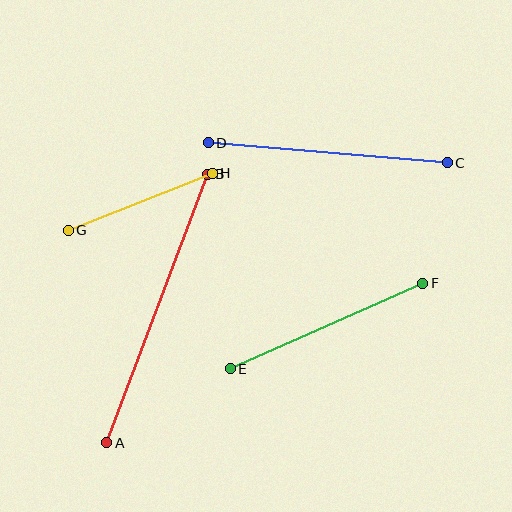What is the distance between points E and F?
The distance is approximately 211 pixels.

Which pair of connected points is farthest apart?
Points A and B are farthest apart.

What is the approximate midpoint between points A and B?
The midpoint is at approximately (157, 308) pixels.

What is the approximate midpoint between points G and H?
The midpoint is at approximately (140, 202) pixels.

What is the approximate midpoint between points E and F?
The midpoint is at approximately (327, 326) pixels.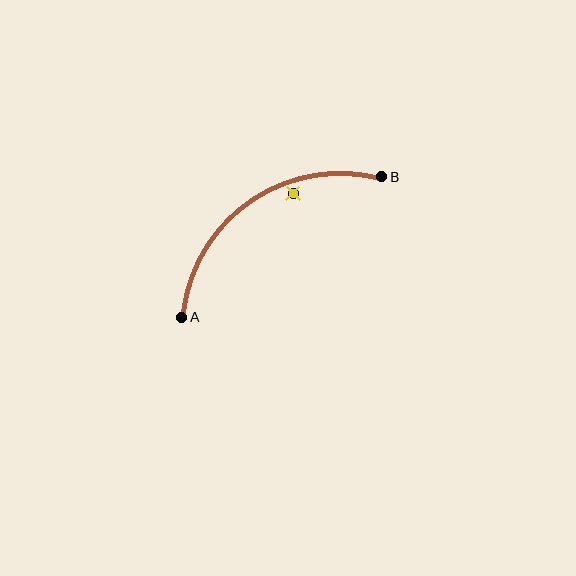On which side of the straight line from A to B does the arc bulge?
The arc bulges above and to the left of the straight line connecting A and B.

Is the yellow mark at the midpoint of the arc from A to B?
No — the yellow mark does not lie on the arc at all. It sits slightly inside the curve.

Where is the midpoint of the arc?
The arc midpoint is the point on the curve farthest from the straight line joining A and B. It sits above and to the left of that line.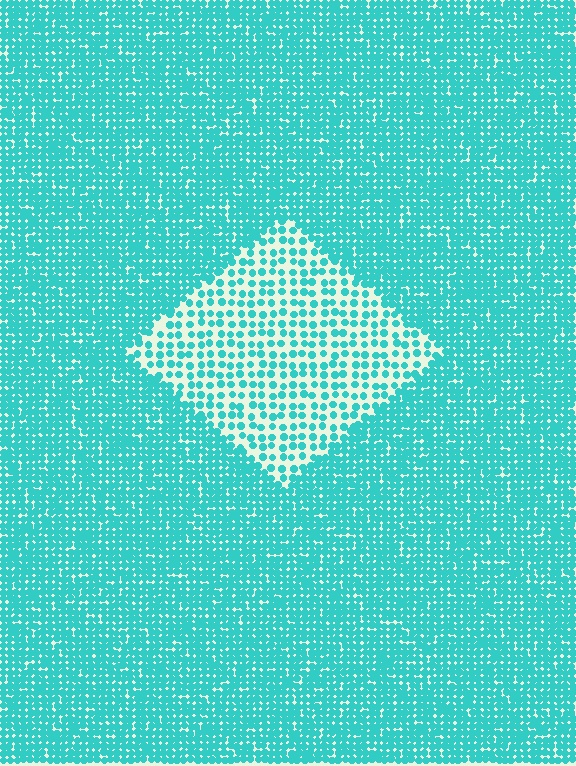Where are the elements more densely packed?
The elements are more densely packed outside the diamond boundary.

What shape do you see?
I see a diamond.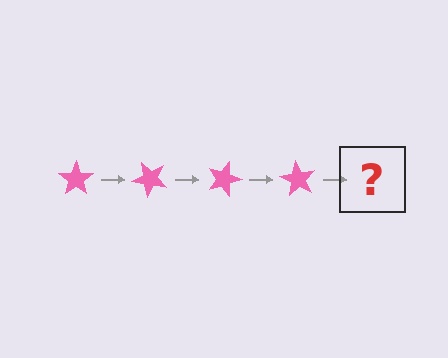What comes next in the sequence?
The next element should be a pink star rotated 180 degrees.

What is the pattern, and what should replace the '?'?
The pattern is that the star rotates 45 degrees each step. The '?' should be a pink star rotated 180 degrees.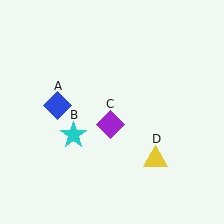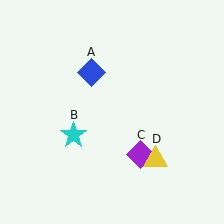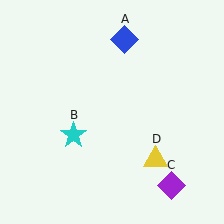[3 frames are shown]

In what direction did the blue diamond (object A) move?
The blue diamond (object A) moved up and to the right.